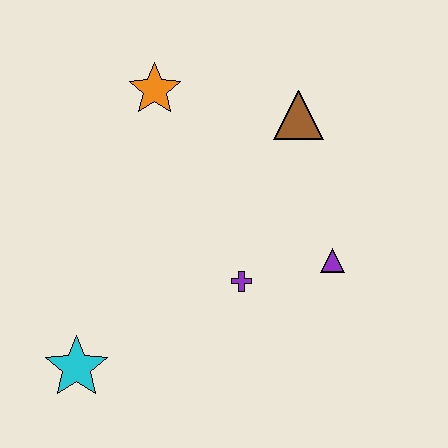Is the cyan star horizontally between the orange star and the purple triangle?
No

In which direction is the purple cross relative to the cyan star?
The purple cross is to the right of the cyan star.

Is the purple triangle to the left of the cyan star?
No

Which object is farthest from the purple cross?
The orange star is farthest from the purple cross.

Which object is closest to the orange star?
The brown triangle is closest to the orange star.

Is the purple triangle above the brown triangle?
No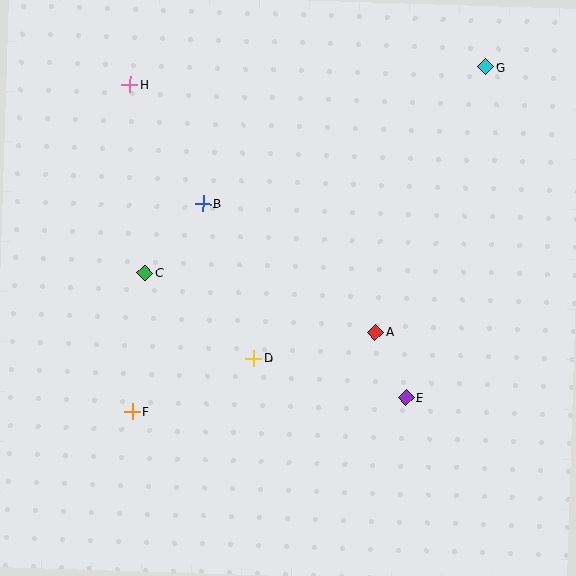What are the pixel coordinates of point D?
Point D is at (254, 358).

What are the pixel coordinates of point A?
Point A is at (376, 332).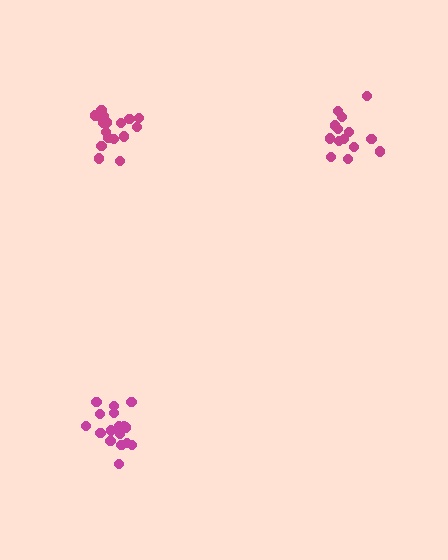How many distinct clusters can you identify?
There are 3 distinct clusters.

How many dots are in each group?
Group 1: 14 dots, Group 2: 17 dots, Group 3: 17 dots (48 total).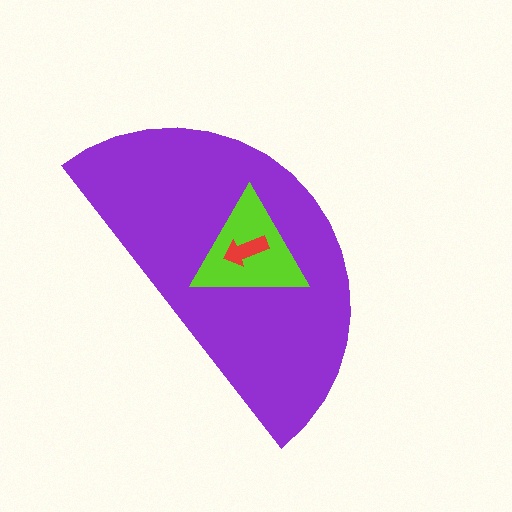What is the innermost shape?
The red arrow.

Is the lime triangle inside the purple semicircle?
Yes.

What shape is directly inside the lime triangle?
The red arrow.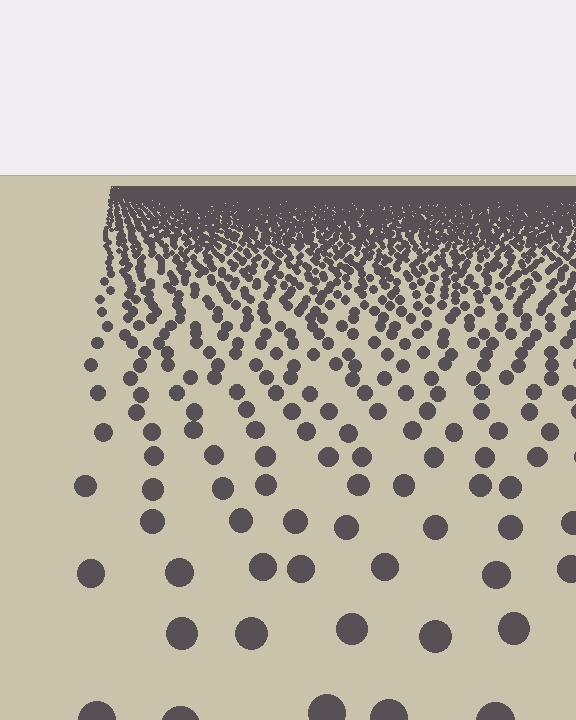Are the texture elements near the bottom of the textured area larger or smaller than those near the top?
Larger. Near the bottom, elements are closer to the viewer and appear at a bigger on-screen size.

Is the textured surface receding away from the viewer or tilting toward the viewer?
The surface is receding away from the viewer. Texture elements get smaller and denser toward the top.